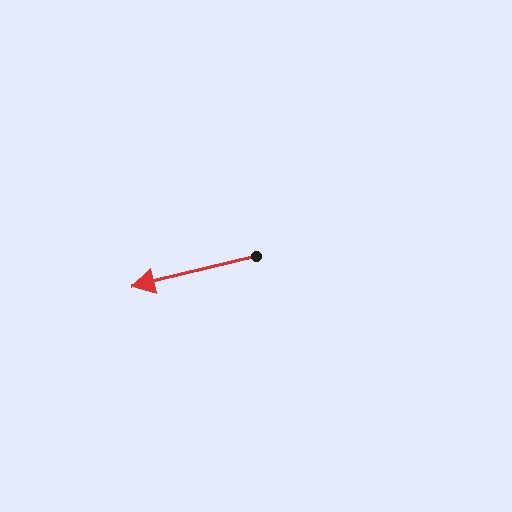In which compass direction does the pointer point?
West.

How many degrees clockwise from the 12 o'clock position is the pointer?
Approximately 256 degrees.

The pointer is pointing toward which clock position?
Roughly 9 o'clock.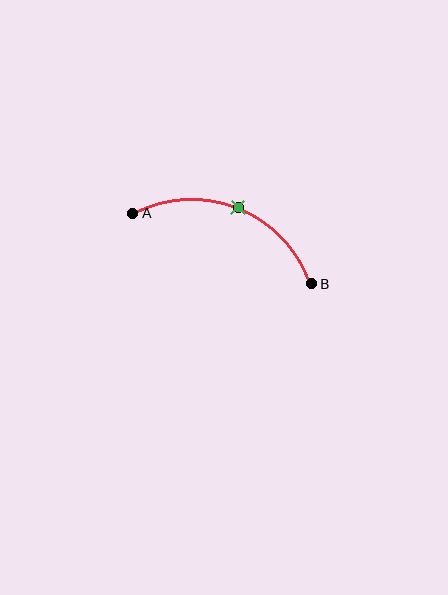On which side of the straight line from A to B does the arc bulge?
The arc bulges above the straight line connecting A and B.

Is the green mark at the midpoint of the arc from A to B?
Yes. The green mark lies on the arc at equal arc-length from both A and B — it is the arc midpoint.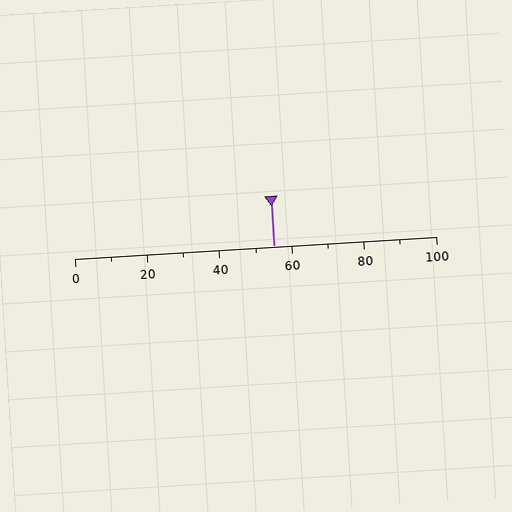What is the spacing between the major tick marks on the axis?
The major ticks are spaced 20 apart.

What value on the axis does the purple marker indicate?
The marker indicates approximately 55.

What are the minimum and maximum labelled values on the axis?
The axis runs from 0 to 100.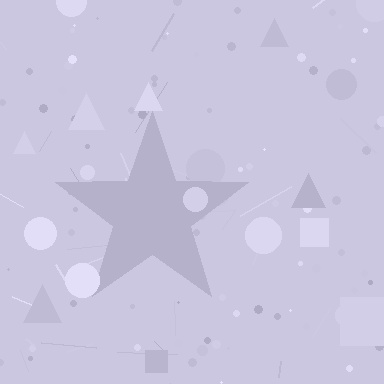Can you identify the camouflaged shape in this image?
The camouflaged shape is a star.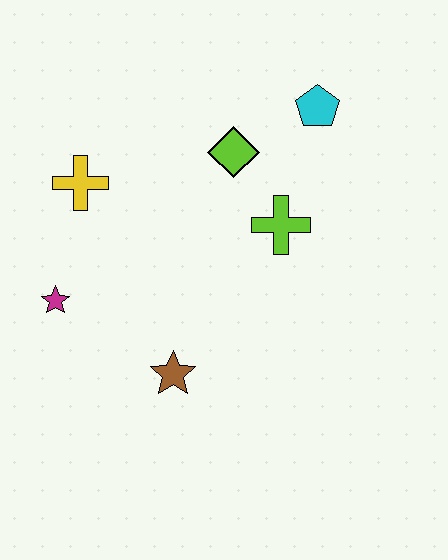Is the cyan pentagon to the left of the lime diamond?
No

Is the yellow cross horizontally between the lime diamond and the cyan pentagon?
No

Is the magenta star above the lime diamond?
No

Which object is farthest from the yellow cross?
The cyan pentagon is farthest from the yellow cross.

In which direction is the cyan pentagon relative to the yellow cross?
The cyan pentagon is to the right of the yellow cross.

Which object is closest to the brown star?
The magenta star is closest to the brown star.